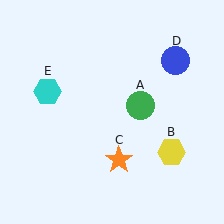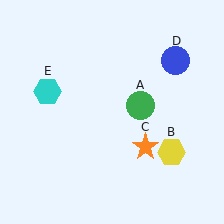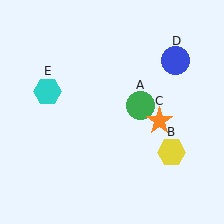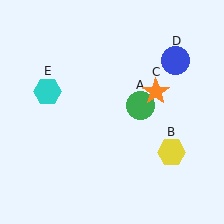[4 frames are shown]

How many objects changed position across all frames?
1 object changed position: orange star (object C).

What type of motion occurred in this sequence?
The orange star (object C) rotated counterclockwise around the center of the scene.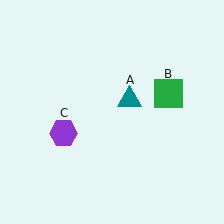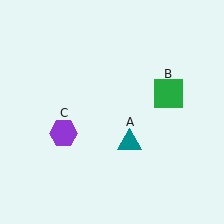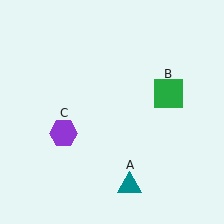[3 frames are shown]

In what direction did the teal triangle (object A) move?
The teal triangle (object A) moved down.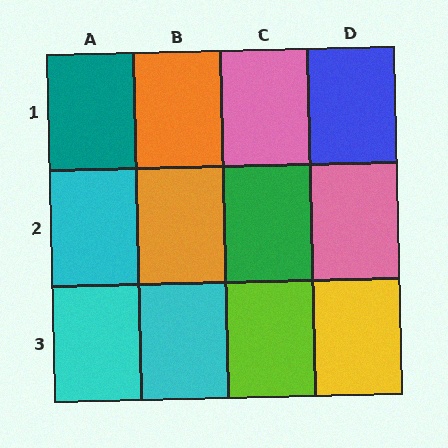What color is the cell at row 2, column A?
Cyan.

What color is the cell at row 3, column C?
Lime.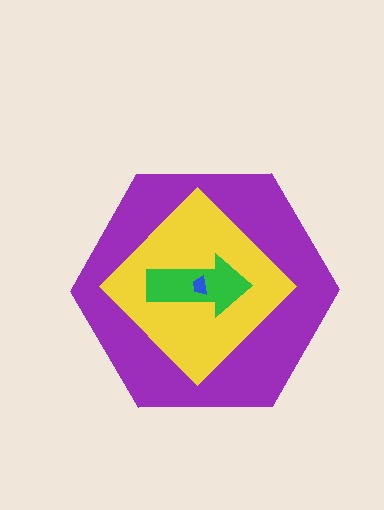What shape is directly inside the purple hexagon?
The yellow diamond.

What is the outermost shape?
The purple hexagon.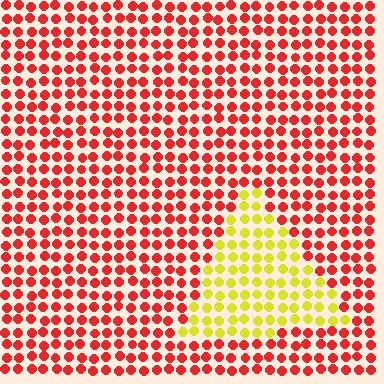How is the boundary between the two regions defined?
The boundary is defined purely by a slight shift in hue (about 64 degrees). Spacing, size, and orientation are identical on both sides.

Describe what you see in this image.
The image is filled with small red elements in a uniform arrangement. A triangle-shaped region is visible where the elements are tinted to a slightly different hue, forming a subtle color boundary.